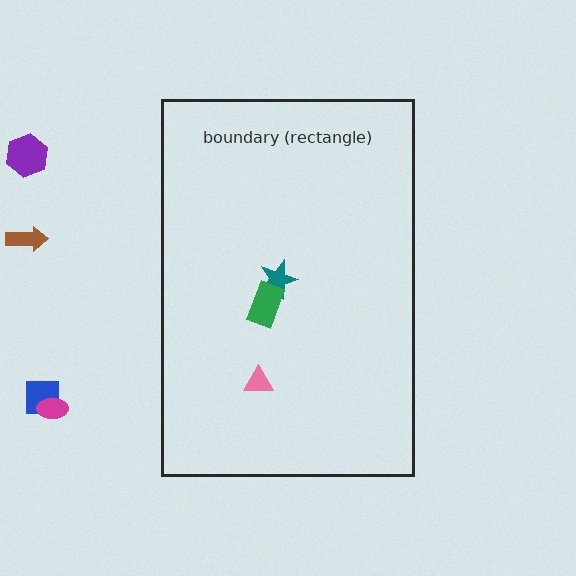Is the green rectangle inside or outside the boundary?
Inside.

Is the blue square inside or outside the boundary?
Outside.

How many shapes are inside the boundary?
3 inside, 4 outside.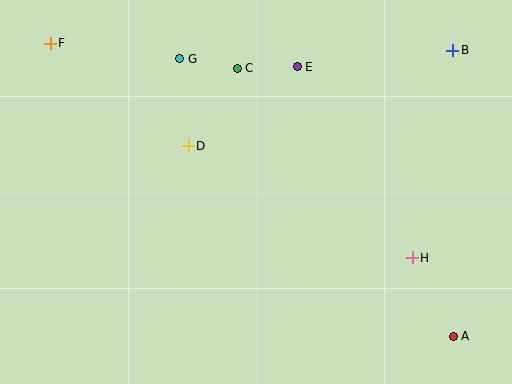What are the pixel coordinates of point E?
Point E is at (297, 67).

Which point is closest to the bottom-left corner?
Point D is closest to the bottom-left corner.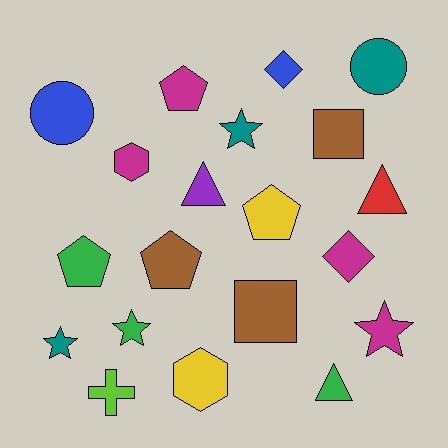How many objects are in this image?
There are 20 objects.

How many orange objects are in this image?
There are no orange objects.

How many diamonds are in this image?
There are 2 diamonds.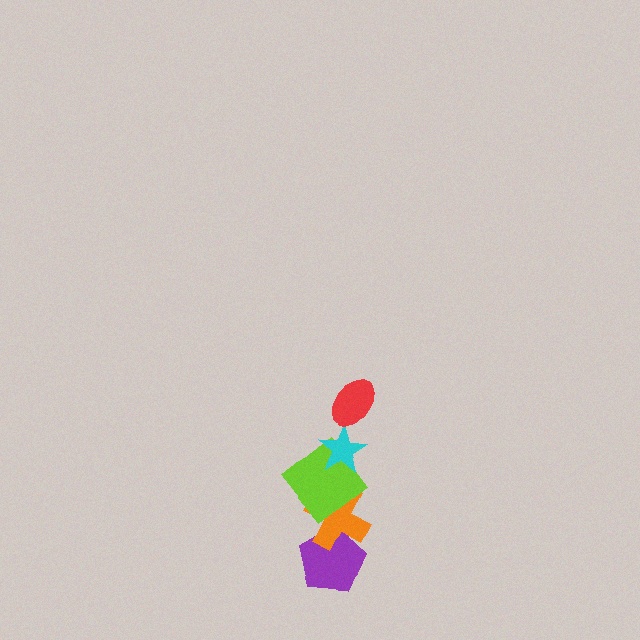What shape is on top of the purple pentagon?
The orange cross is on top of the purple pentagon.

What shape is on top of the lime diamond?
The cyan star is on top of the lime diamond.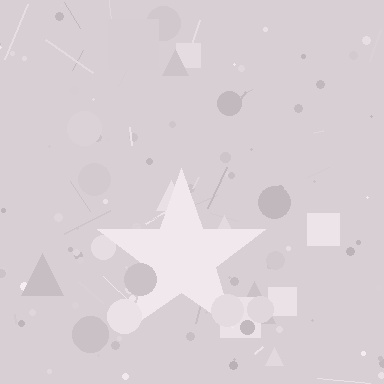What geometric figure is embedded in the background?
A star is embedded in the background.